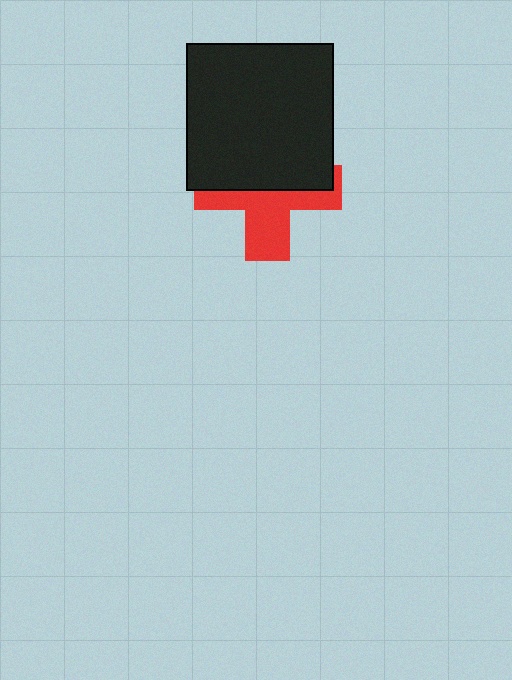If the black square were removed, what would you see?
You would see the complete red cross.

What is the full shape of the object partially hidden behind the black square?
The partially hidden object is a red cross.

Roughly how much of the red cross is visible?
About half of it is visible (roughly 47%).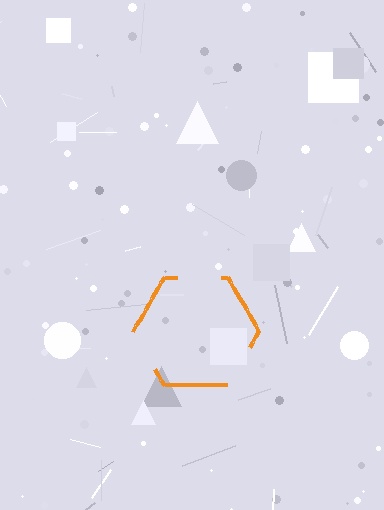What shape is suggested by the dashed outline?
The dashed outline suggests a hexagon.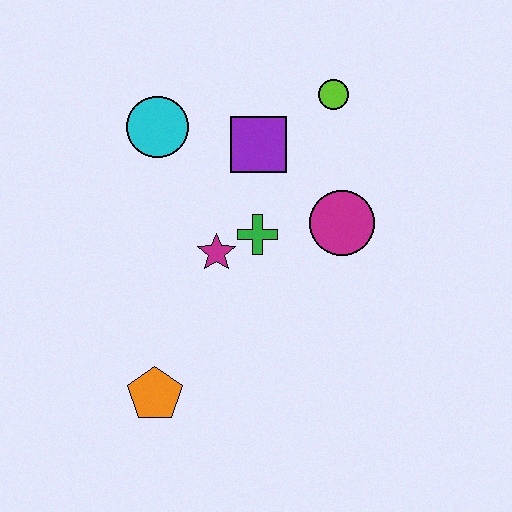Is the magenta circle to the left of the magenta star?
No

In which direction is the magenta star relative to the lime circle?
The magenta star is below the lime circle.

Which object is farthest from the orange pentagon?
The lime circle is farthest from the orange pentagon.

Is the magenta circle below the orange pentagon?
No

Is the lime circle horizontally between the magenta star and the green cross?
No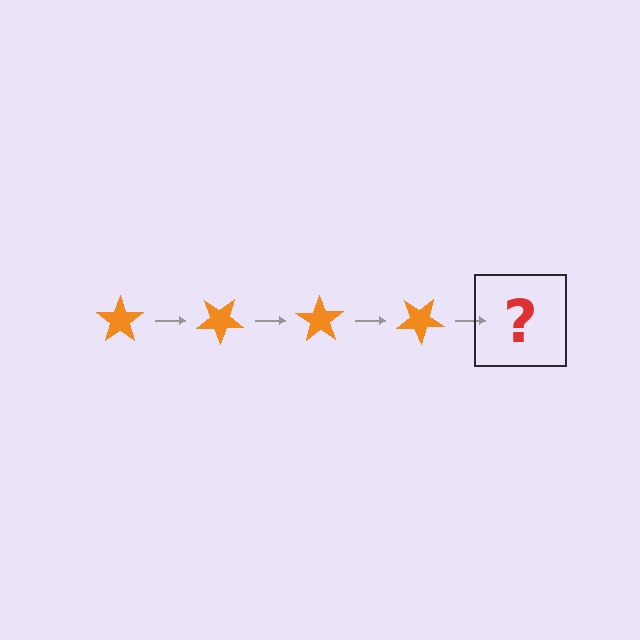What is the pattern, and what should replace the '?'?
The pattern is that the star rotates 35 degrees each step. The '?' should be an orange star rotated 140 degrees.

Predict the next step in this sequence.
The next step is an orange star rotated 140 degrees.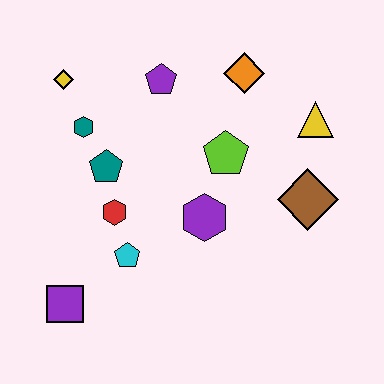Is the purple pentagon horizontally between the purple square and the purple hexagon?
Yes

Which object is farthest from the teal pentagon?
The yellow triangle is farthest from the teal pentagon.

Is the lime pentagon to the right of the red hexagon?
Yes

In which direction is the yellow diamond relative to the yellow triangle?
The yellow diamond is to the left of the yellow triangle.